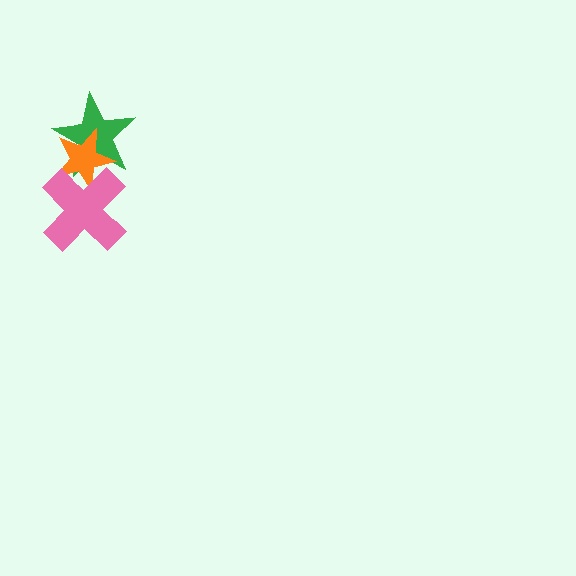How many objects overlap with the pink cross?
2 objects overlap with the pink cross.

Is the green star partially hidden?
Yes, it is partially covered by another shape.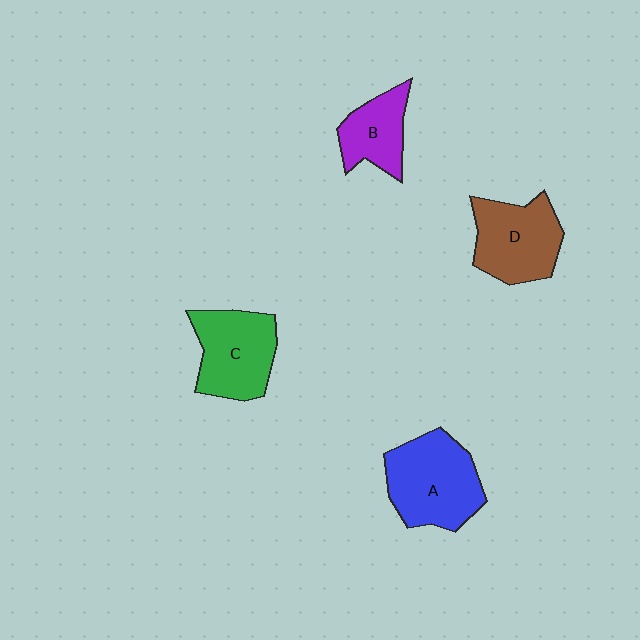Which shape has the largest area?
Shape A (blue).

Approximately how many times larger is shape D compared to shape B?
Approximately 1.4 times.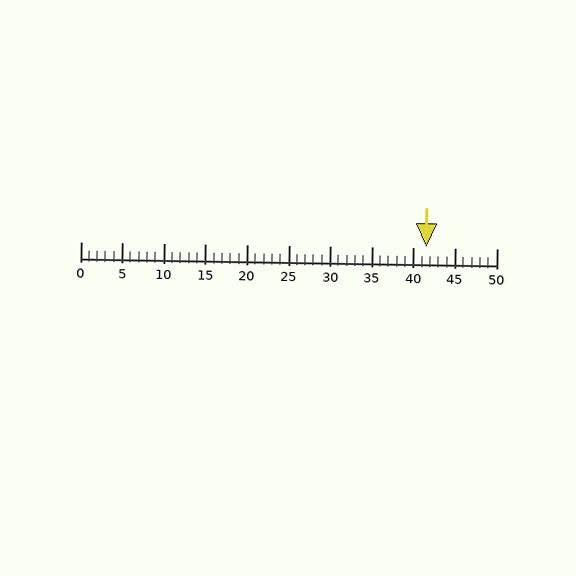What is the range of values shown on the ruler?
The ruler shows values from 0 to 50.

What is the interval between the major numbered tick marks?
The major tick marks are spaced 5 units apart.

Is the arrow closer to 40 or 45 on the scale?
The arrow is closer to 40.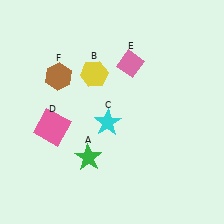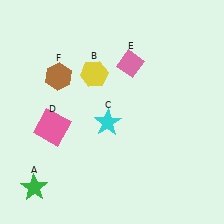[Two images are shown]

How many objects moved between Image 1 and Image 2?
1 object moved between the two images.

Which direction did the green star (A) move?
The green star (A) moved left.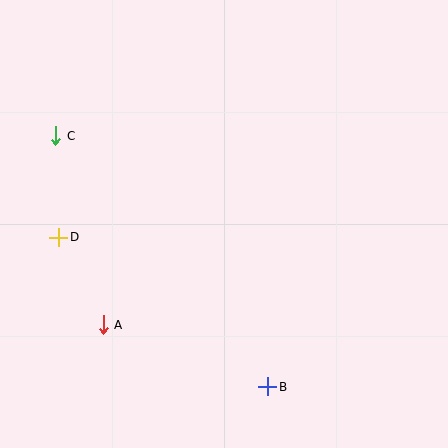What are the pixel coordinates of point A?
Point A is at (103, 325).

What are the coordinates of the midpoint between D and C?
The midpoint between D and C is at (57, 187).